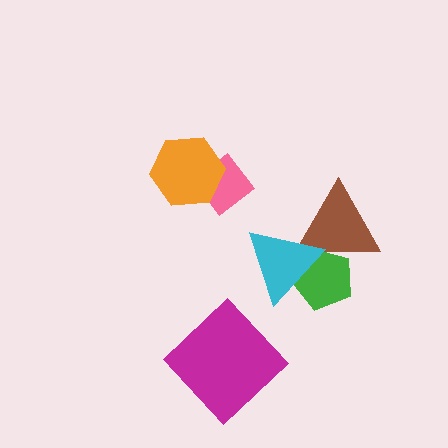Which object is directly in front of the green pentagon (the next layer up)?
The brown triangle is directly in front of the green pentagon.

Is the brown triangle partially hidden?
Yes, it is partially covered by another shape.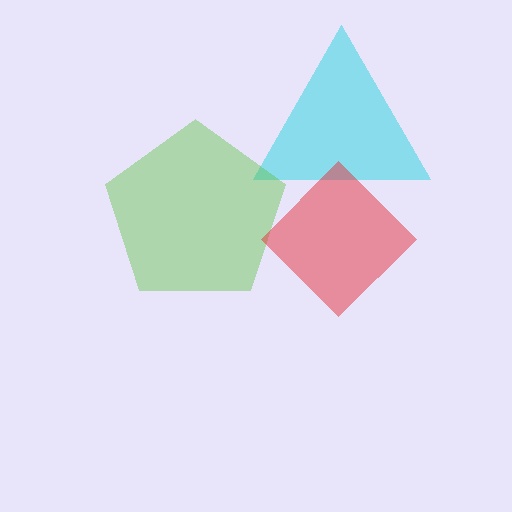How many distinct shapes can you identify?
There are 3 distinct shapes: a cyan triangle, a lime pentagon, a red diamond.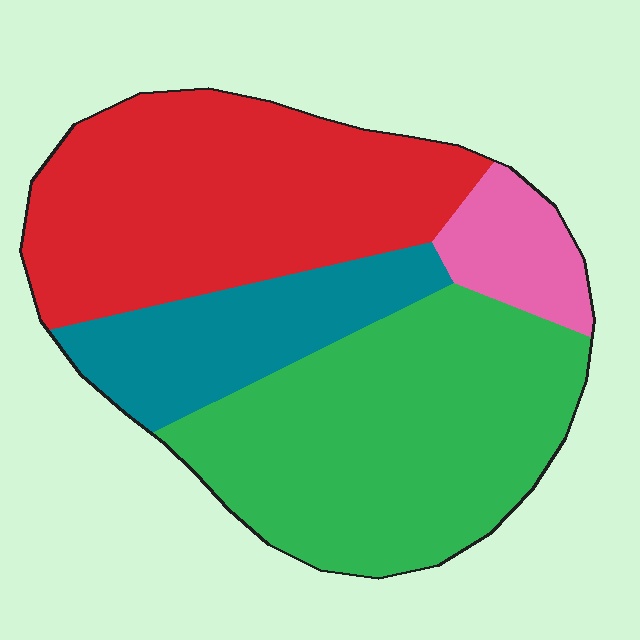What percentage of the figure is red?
Red covers 36% of the figure.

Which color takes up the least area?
Pink, at roughly 10%.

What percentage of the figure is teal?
Teal covers roughly 15% of the figure.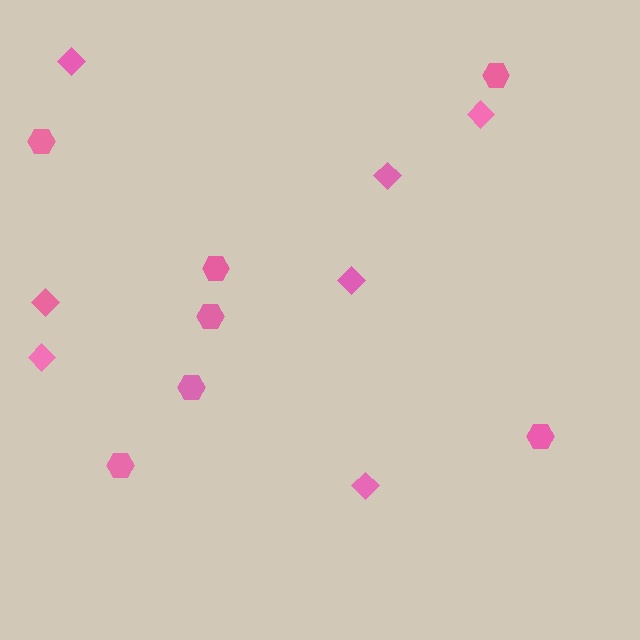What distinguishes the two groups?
There are 2 groups: one group of diamonds (7) and one group of hexagons (7).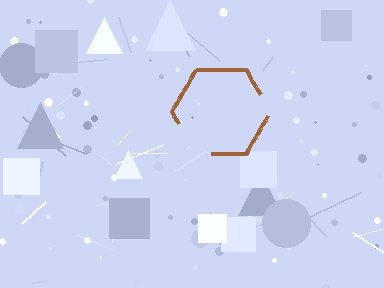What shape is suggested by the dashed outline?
The dashed outline suggests a hexagon.